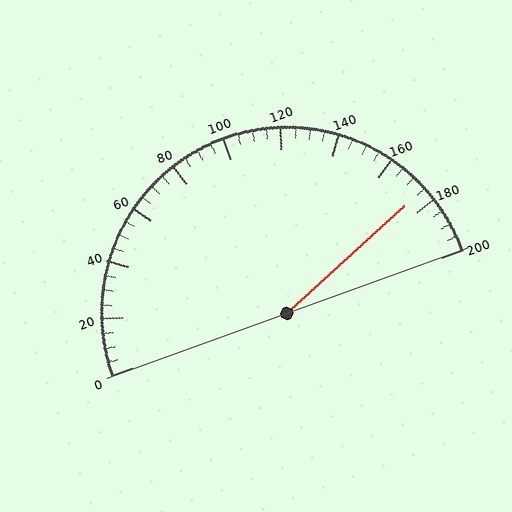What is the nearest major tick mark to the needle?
The nearest major tick mark is 180.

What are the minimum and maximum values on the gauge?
The gauge ranges from 0 to 200.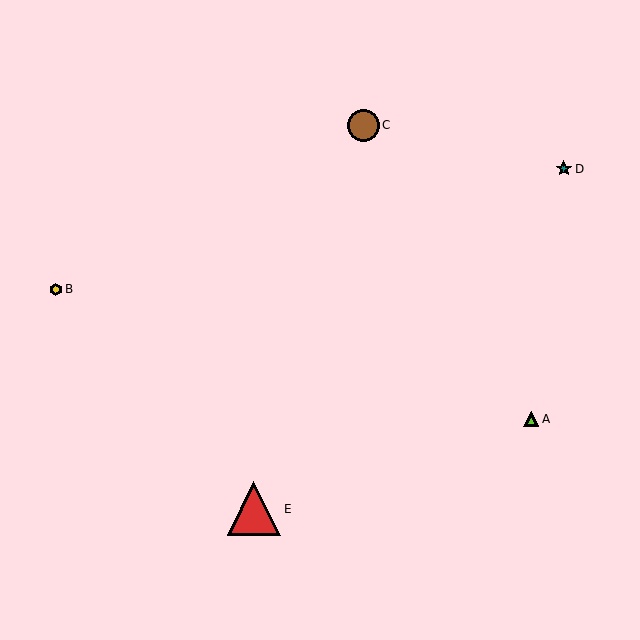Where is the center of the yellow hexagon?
The center of the yellow hexagon is at (56, 289).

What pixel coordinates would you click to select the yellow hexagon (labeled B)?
Click at (56, 289) to select the yellow hexagon B.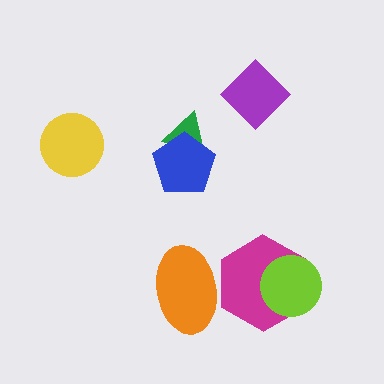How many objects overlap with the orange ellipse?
1 object overlaps with the orange ellipse.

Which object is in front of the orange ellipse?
The magenta hexagon is in front of the orange ellipse.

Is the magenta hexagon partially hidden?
Yes, it is partially covered by another shape.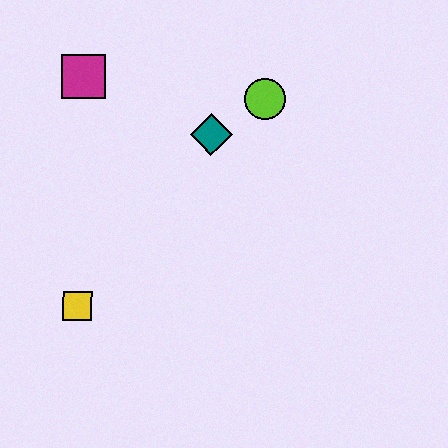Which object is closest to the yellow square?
The teal diamond is closest to the yellow square.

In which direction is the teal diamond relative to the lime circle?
The teal diamond is to the left of the lime circle.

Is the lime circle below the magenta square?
Yes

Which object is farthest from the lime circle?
The yellow square is farthest from the lime circle.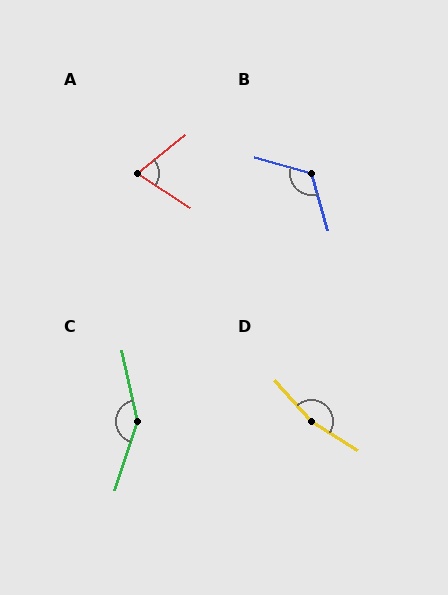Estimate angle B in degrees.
Approximately 122 degrees.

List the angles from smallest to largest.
A (71°), B (122°), C (150°), D (164°).